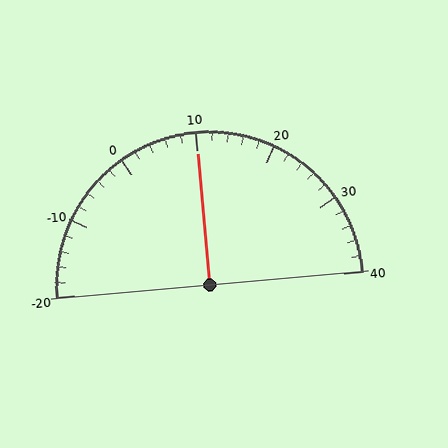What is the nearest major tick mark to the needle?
The nearest major tick mark is 10.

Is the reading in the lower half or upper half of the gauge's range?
The reading is in the upper half of the range (-20 to 40).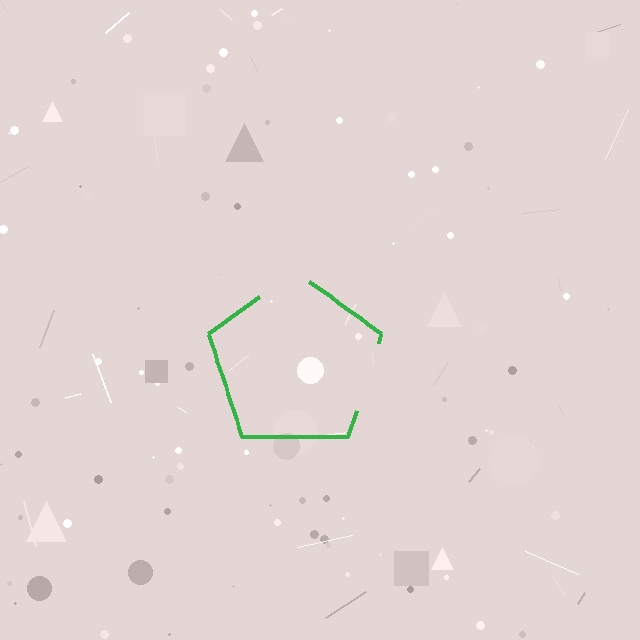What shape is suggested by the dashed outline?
The dashed outline suggests a pentagon.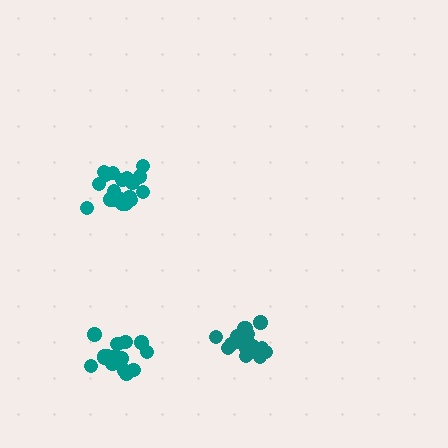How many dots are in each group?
Group 1: 16 dots, Group 2: 19 dots, Group 3: 19 dots (54 total).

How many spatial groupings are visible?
There are 3 spatial groupings.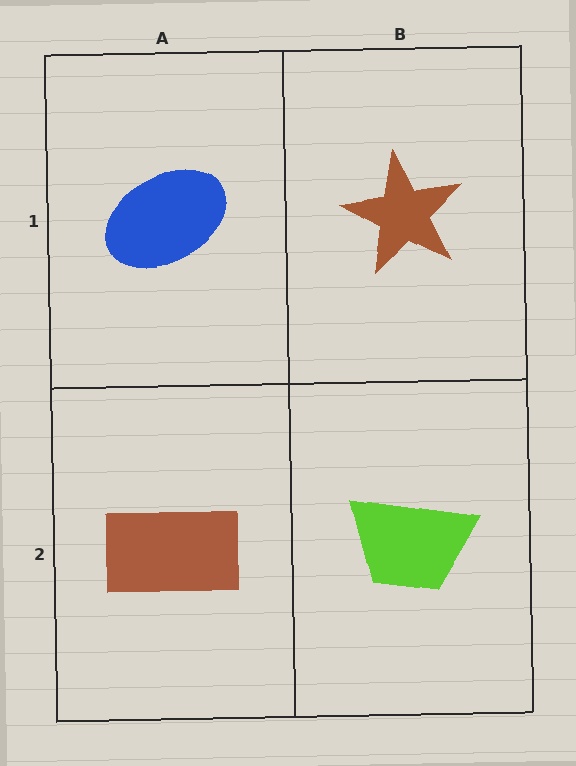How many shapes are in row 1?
2 shapes.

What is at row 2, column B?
A lime trapezoid.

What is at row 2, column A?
A brown rectangle.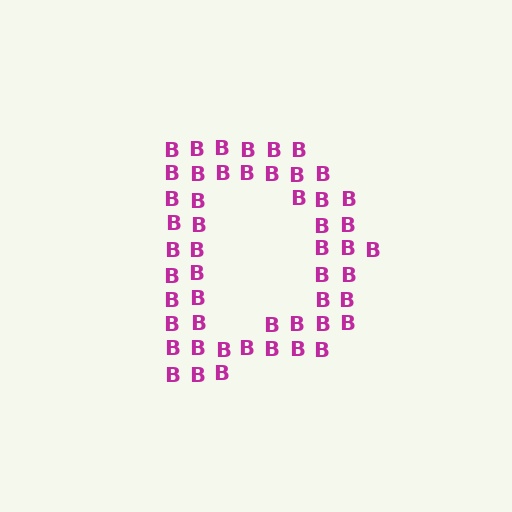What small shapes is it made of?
It is made of small letter B's.